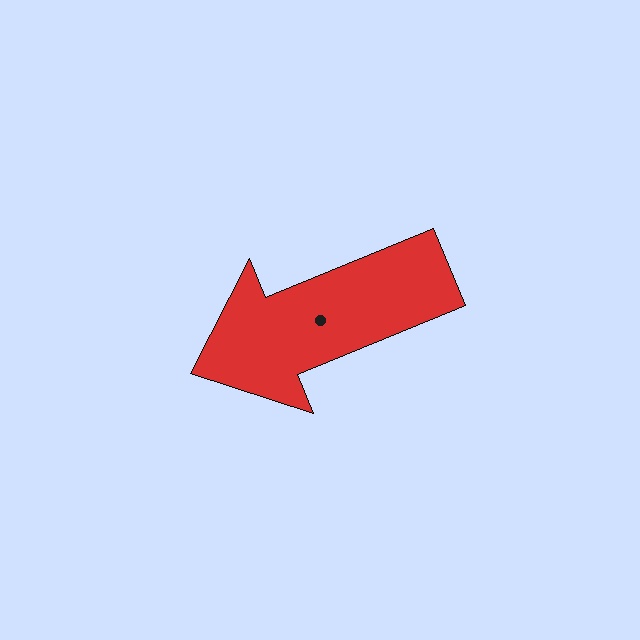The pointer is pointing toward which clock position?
Roughly 8 o'clock.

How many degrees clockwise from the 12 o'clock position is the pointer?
Approximately 248 degrees.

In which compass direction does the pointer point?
West.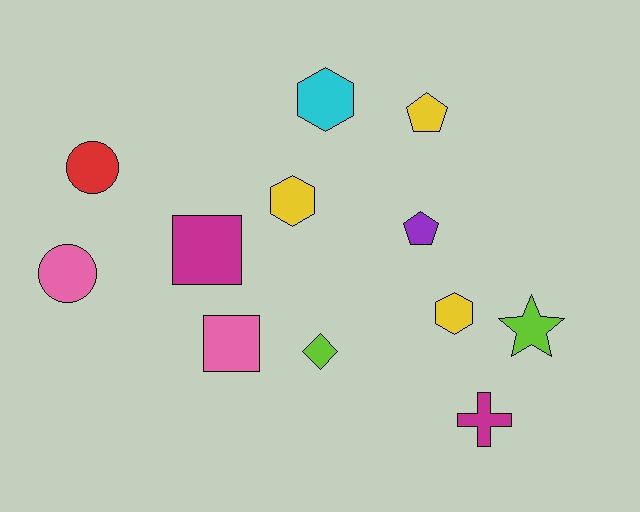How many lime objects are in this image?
There are 2 lime objects.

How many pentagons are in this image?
There are 2 pentagons.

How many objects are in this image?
There are 12 objects.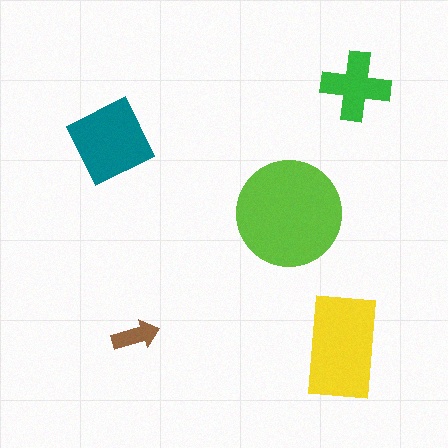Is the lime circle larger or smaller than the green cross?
Larger.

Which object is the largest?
The lime circle.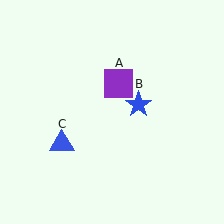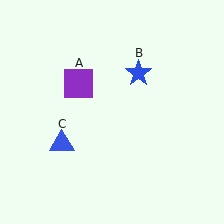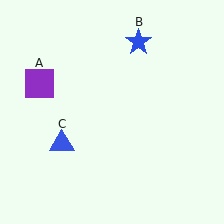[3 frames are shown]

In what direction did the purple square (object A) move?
The purple square (object A) moved left.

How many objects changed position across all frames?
2 objects changed position: purple square (object A), blue star (object B).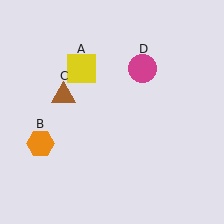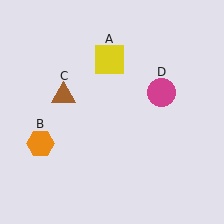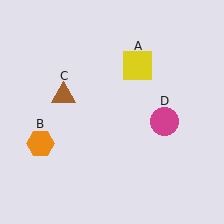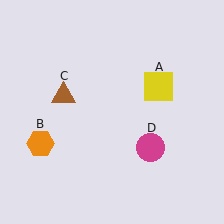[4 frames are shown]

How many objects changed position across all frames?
2 objects changed position: yellow square (object A), magenta circle (object D).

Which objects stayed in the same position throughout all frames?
Orange hexagon (object B) and brown triangle (object C) remained stationary.